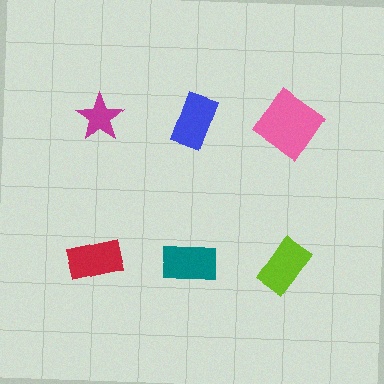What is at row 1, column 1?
A magenta star.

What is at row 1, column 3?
A pink diamond.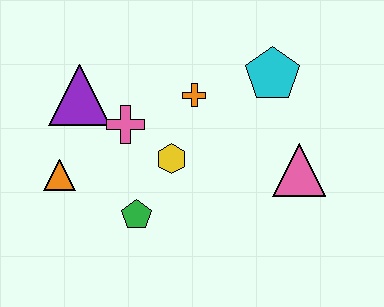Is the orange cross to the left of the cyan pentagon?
Yes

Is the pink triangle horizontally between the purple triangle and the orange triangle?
No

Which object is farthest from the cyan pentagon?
The orange triangle is farthest from the cyan pentagon.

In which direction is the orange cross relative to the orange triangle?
The orange cross is to the right of the orange triangle.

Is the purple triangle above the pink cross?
Yes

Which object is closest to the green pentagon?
The yellow hexagon is closest to the green pentagon.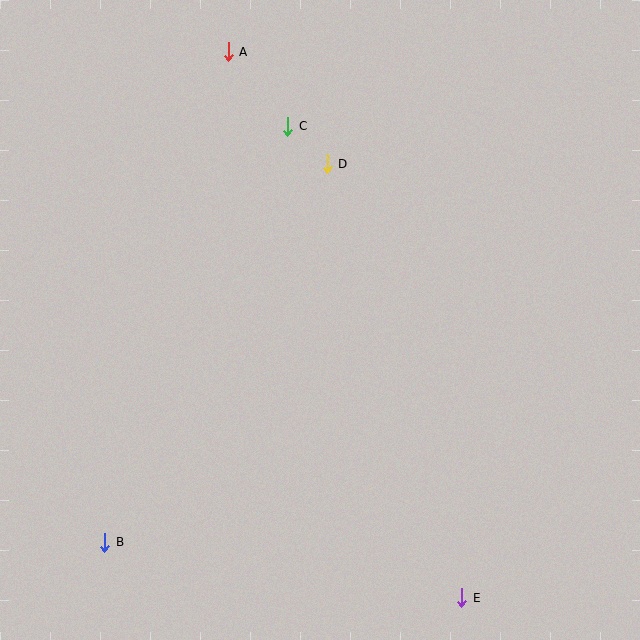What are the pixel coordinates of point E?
Point E is at (462, 598).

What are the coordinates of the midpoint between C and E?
The midpoint between C and E is at (375, 362).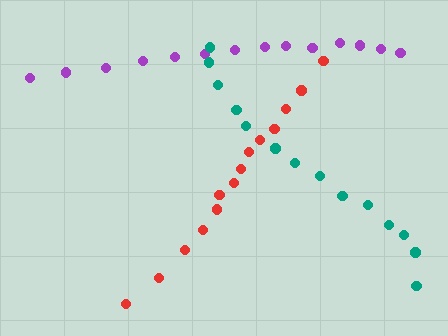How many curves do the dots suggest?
There are 3 distinct paths.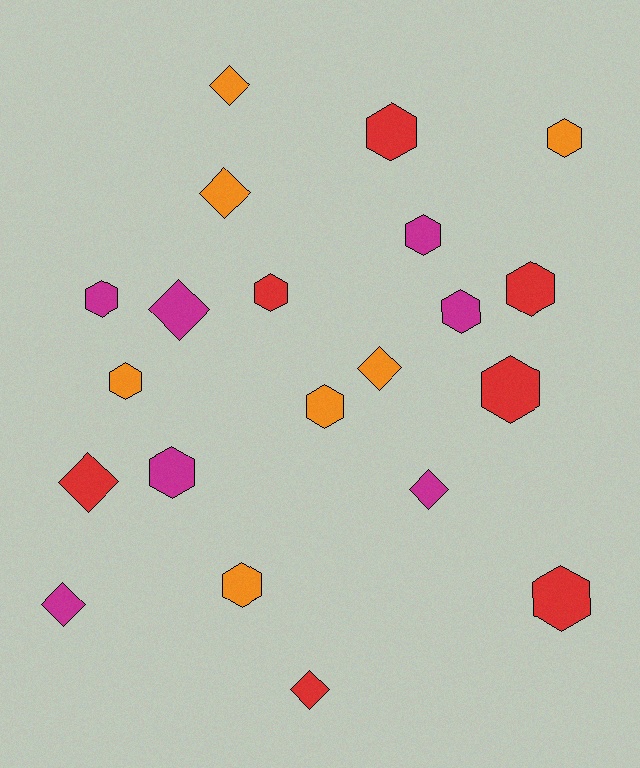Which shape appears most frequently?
Hexagon, with 13 objects.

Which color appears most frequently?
Orange, with 7 objects.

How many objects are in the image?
There are 21 objects.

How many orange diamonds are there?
There are 3 orange diamonds.